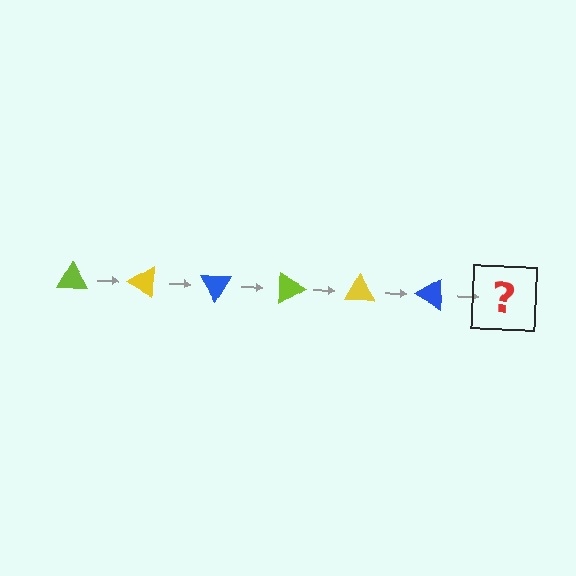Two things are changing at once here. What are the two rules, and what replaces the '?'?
The two rules are that it rotates 30 degrees each step and the color cycles through lime, yellow, and blue. The '?' should be a lime triangle, rotated 180 degrees from the start.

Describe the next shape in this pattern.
It should be a lime triangle, rotated 180 degrees from the start.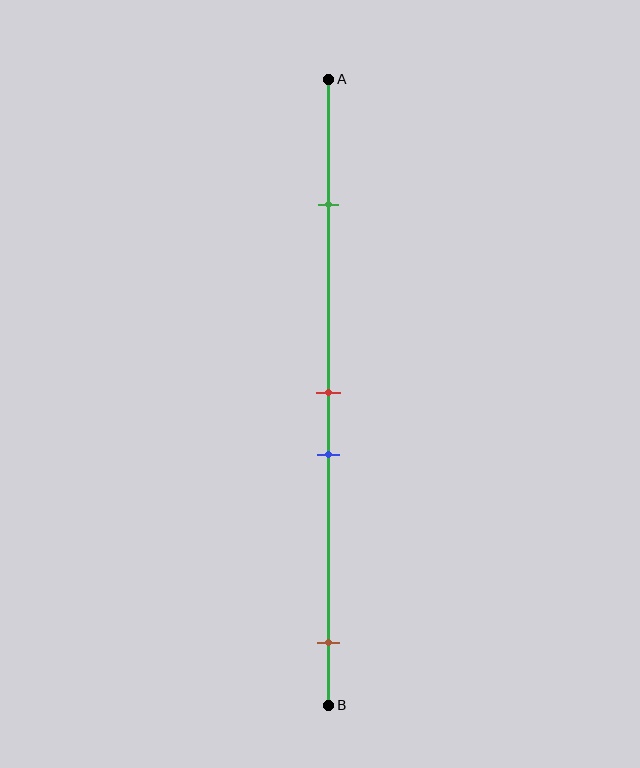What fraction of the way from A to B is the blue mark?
The blue mark is approximately 60% (0.6) of the way from A to B.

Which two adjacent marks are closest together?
The red and blue marks are the closest adjacent pair.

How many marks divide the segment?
There are 4 marks dividing the segment.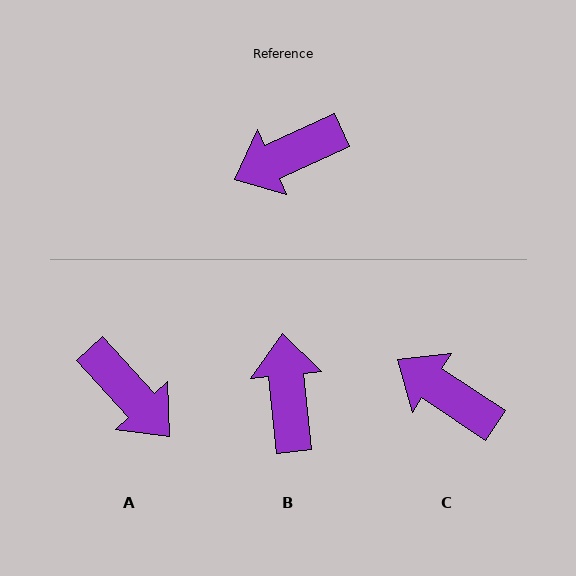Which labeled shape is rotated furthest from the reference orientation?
B, about 109 degrees away.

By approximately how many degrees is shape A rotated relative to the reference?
Approximately 108 degrees counter-clockwise.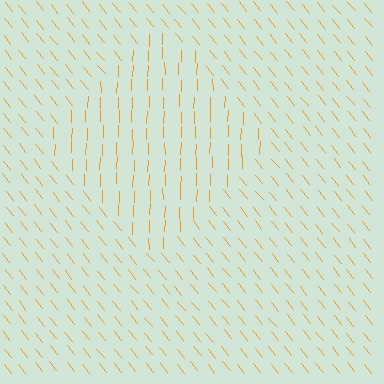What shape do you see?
I see a diamond.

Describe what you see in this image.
The image is filled with small orange line segments. A diamond region in the image has lines oriented differently from the surrounding lines, creating a visible texture boundary.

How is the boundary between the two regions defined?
The boundary is defined purely by a change in line orientation (approximately 40 degrees difference). All lines are the same color and thickness.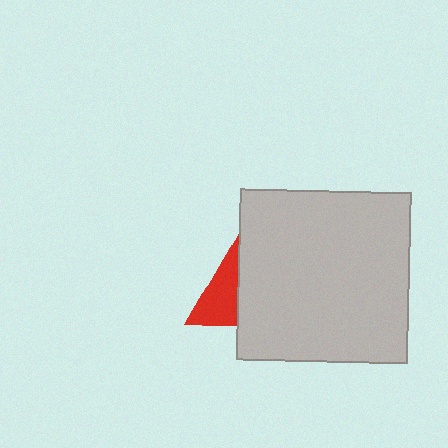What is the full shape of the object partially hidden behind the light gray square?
The partially hidden object is a red triangle.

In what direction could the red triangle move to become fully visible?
The red triangle could move left. That would shift it out from behind the light gray square entirely.